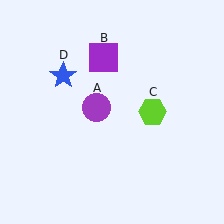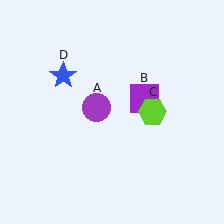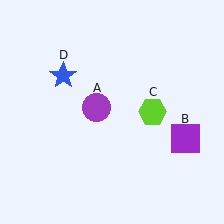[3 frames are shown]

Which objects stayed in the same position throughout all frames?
Purple circle (object A) and lime hexagon (object C) and blue star (object D) remained stationary.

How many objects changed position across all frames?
1 object changed position: purple square (object B).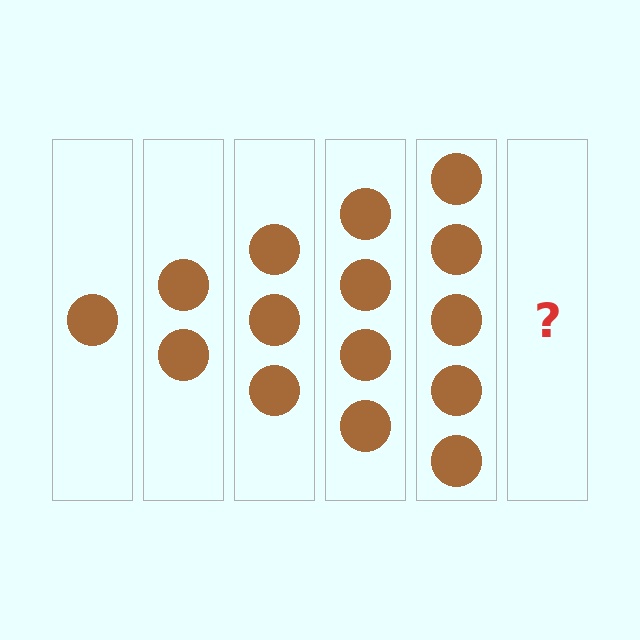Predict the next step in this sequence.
The next step is 6 circles.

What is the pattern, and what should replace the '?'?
The pattern is that each step adds one more circle. The '?' should be 6 circles.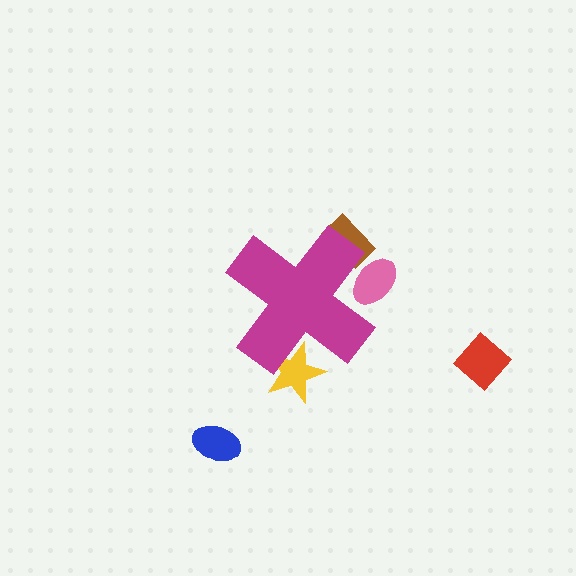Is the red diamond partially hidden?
No, the red diamond is fully visible.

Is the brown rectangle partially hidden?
Yes, the brown rectangle is partially hidden behind the magenta cross.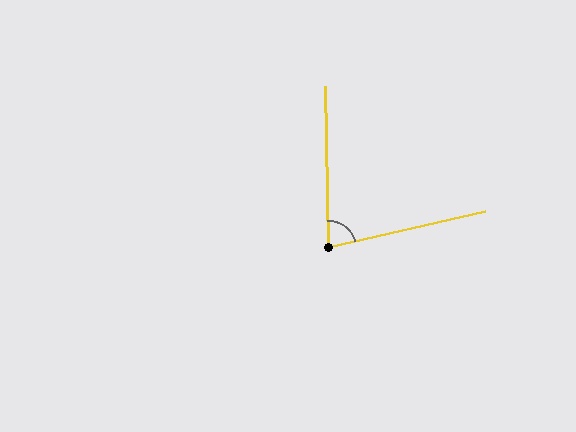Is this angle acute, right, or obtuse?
It is acute.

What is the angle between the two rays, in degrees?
Approximately 78 degrees.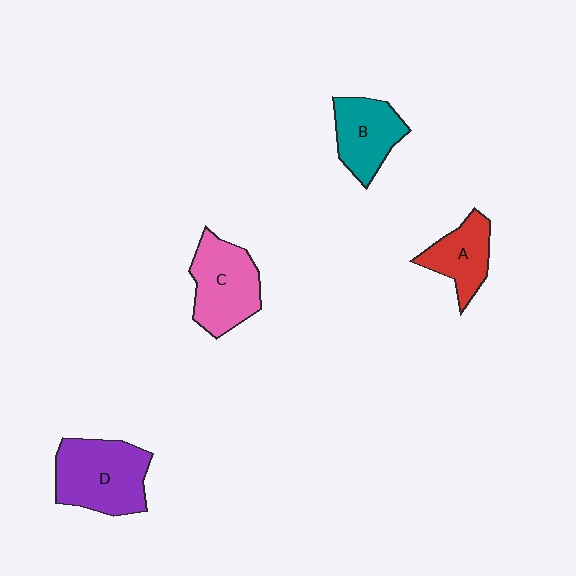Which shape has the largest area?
Shape D (purple).